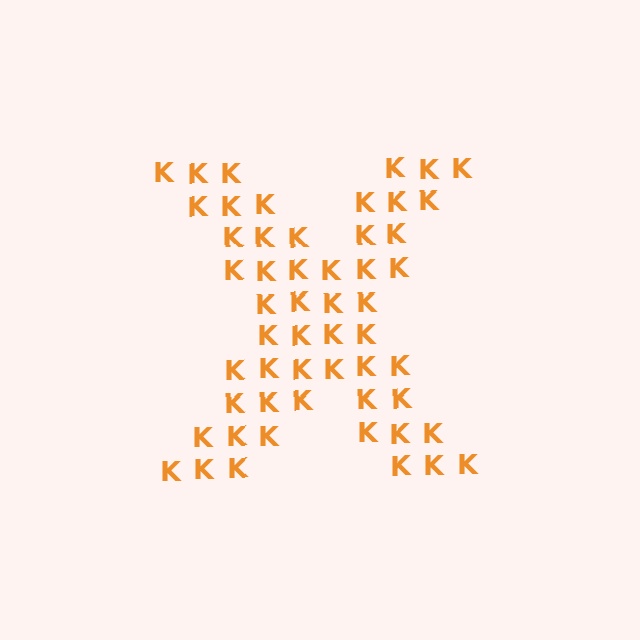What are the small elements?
The small elements are letter K's.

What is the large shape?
The large shape is the letter X.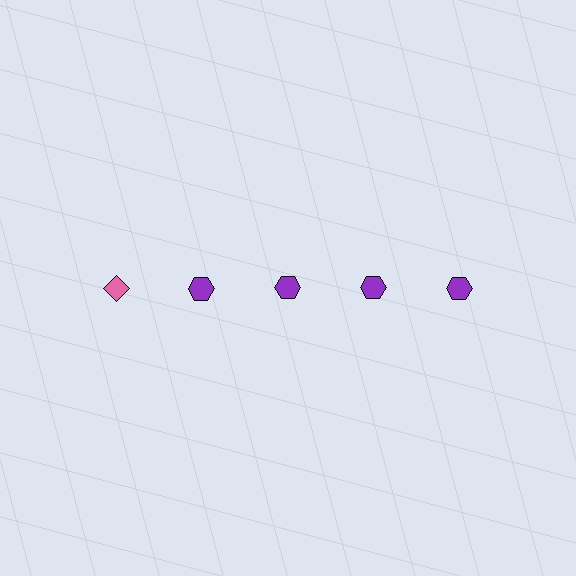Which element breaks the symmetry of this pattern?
The pink diamond in the top row, leftmost column breaks the symmetry. All other shapes are purple hexagons.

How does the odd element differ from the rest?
It differs in both color (pink instead of purple) and shape (diamond instead of hexagon).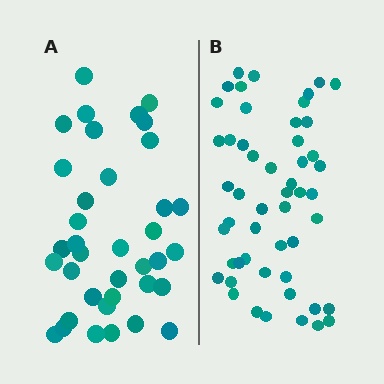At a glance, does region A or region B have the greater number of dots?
Region B (the right region) has more dots.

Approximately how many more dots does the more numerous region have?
Region B has approximately 15 more dots than region A.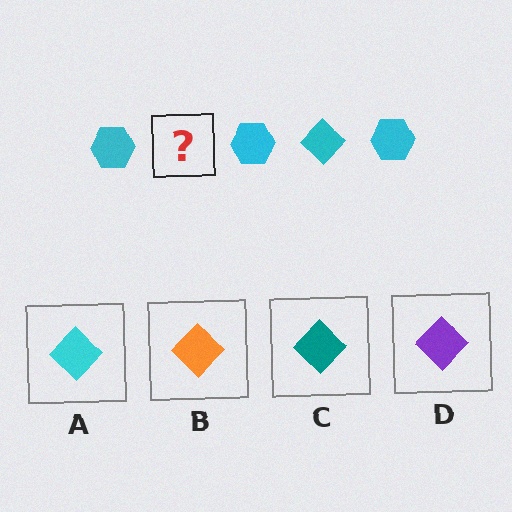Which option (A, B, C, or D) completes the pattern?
A.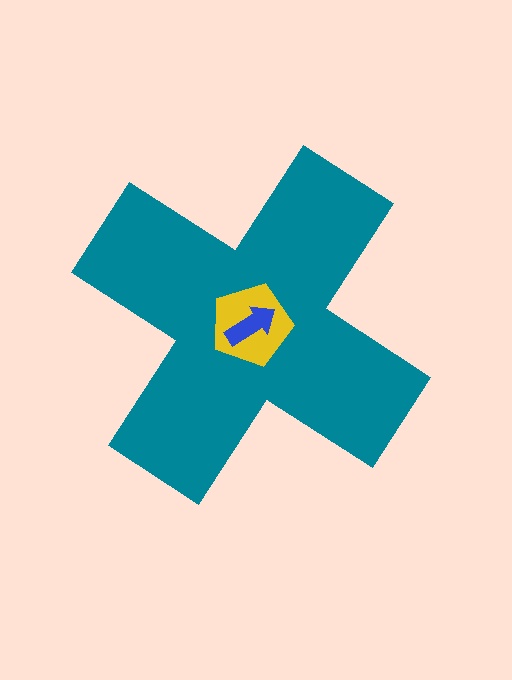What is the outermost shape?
The teal cross.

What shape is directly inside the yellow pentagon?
The blue arrow.